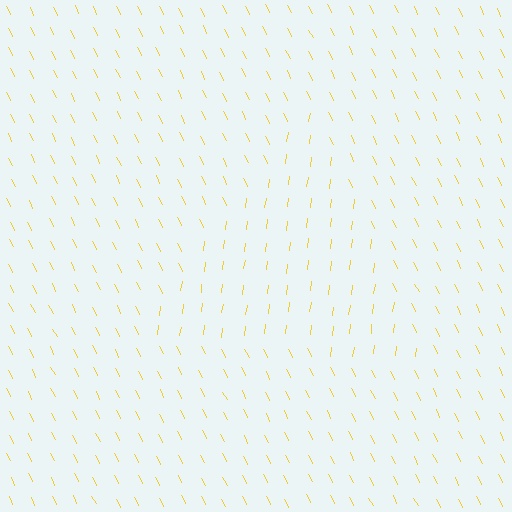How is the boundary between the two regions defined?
The boundary is defined purely by a change in line orientation (approximately 34 degrees difference). All lines are the same color and thickness.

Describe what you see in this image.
The image is filled with small yellow line segments. A triangle region in the image has lines oriented differently from the surrounding lines, creating a visible texture boundary.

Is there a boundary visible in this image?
Yes, there is a texture boundary formed by a change in line orientation.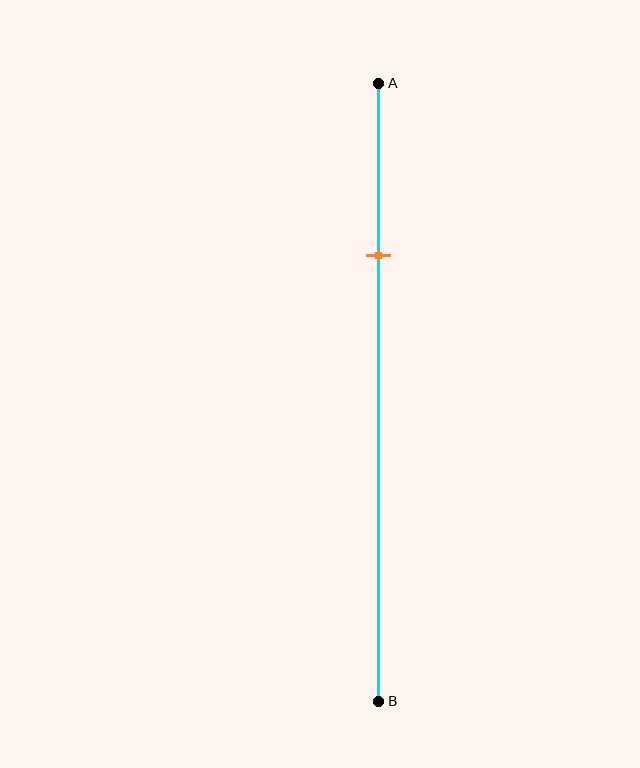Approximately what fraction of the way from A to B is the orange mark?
The orange mark is approximately 30% of the way from A to B.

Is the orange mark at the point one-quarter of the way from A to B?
Yes, the mark is approximately at the one-quarter point.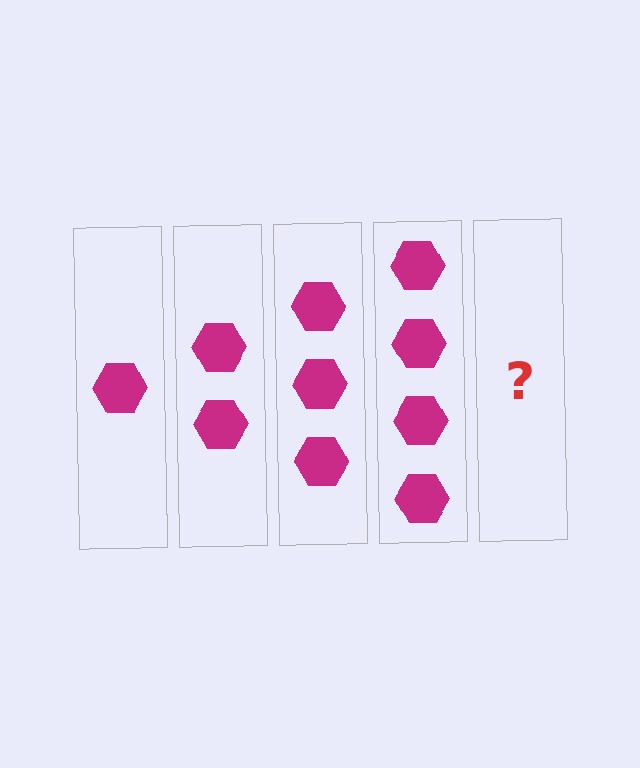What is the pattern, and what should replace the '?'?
The pattern is that each step adds one more hexagon. The '?' should be 5 hexagons.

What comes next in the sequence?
The next element should be 5 hexagons.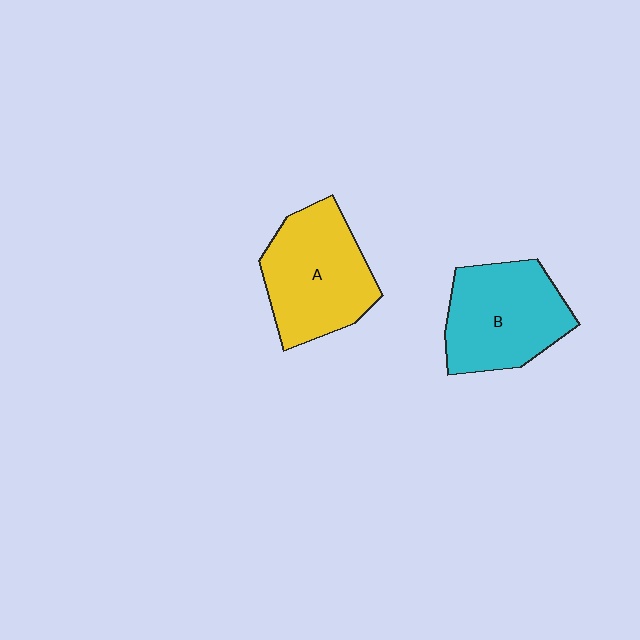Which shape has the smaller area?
Shape B (cyan).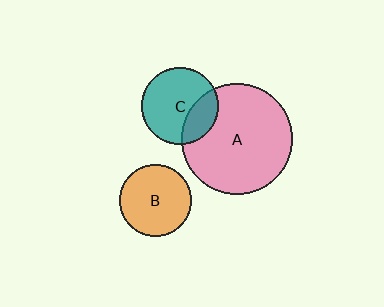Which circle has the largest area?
Circle A (pink).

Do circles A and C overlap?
Yes.